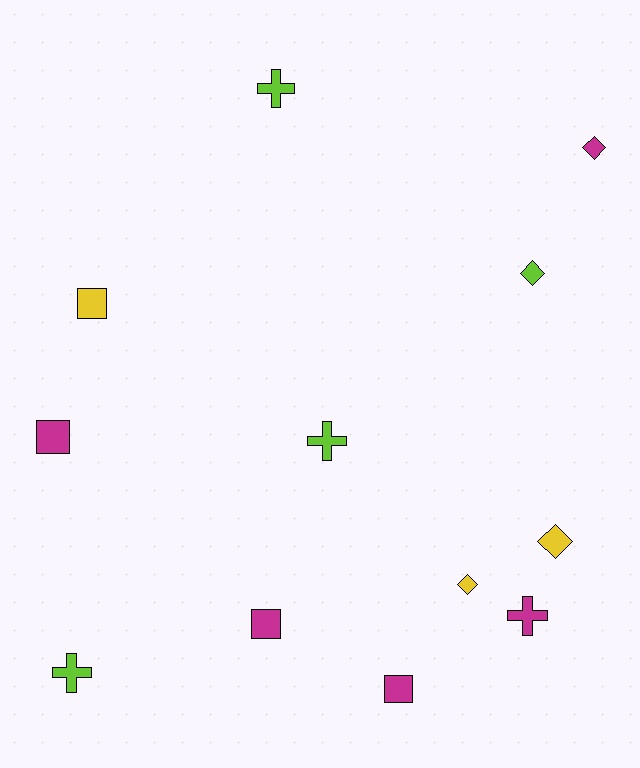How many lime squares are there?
There are no lime squares.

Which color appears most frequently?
Magenta, with 5 objects.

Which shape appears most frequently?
Diamond, with 4 objects.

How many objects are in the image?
There are 12 objects.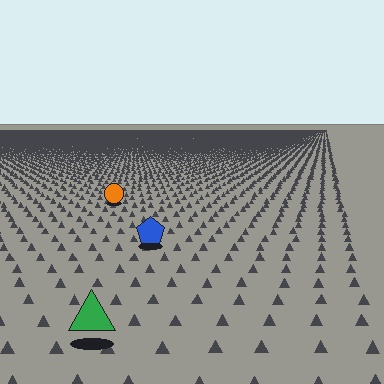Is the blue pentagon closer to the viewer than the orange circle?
Yes. The blue pentagon is closer — you can tell from the texture gradient: the ground texture is coarser near it.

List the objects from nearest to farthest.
From nearest to farthest: the green triangle, the blue pentagon, the orange circle.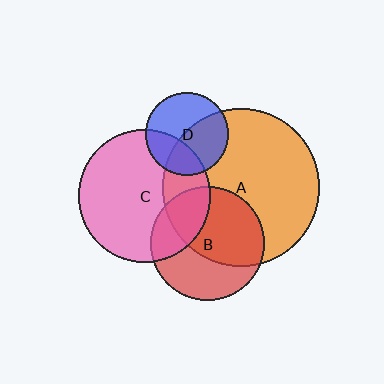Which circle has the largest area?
Circle A (orange).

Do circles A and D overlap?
Yes.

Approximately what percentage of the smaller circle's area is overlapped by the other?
Approximately 50%.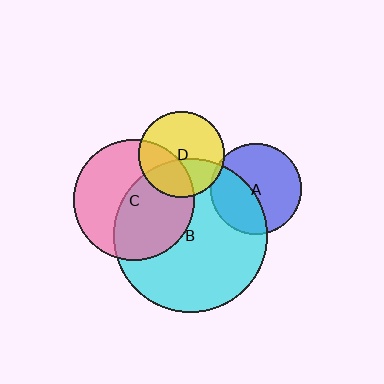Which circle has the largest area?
Circle B (cyan).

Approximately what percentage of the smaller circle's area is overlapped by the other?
Approximately 40%.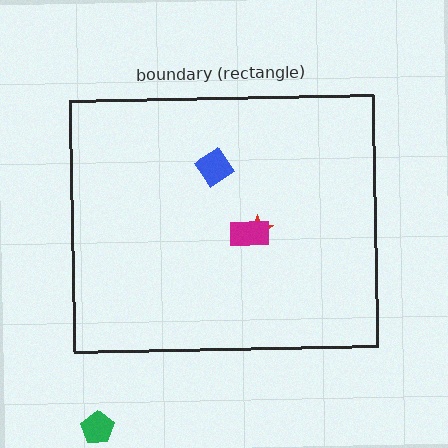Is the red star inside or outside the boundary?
Inside.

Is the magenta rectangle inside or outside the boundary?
Inside.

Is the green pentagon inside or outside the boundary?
Outside.